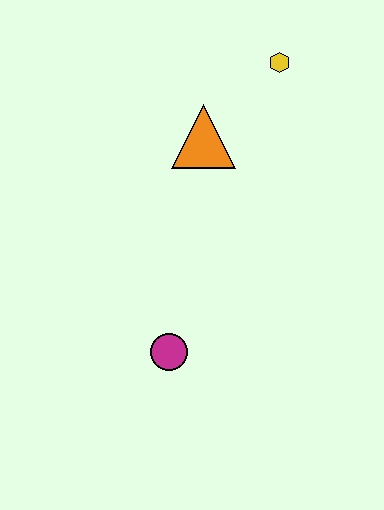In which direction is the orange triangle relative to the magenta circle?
The orange triangle is above the magenta circle.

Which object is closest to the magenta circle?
The orange triangle is closest to the magenta circle.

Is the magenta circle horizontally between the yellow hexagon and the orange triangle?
No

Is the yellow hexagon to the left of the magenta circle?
No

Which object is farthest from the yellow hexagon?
The magenta circle is farthest from the yellow hexagon.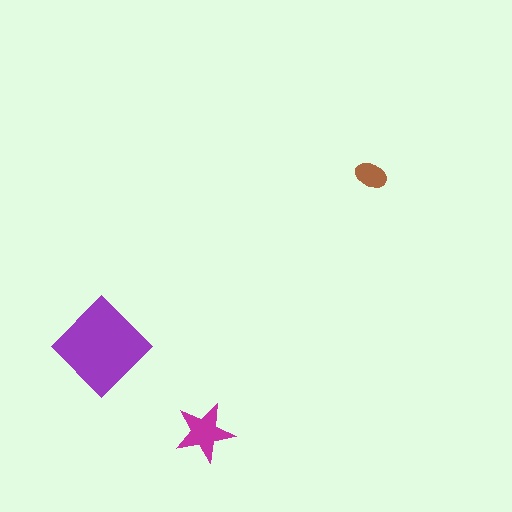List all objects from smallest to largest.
The brown ellipse, the magenta star, the purple diamond.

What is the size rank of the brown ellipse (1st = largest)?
3rd.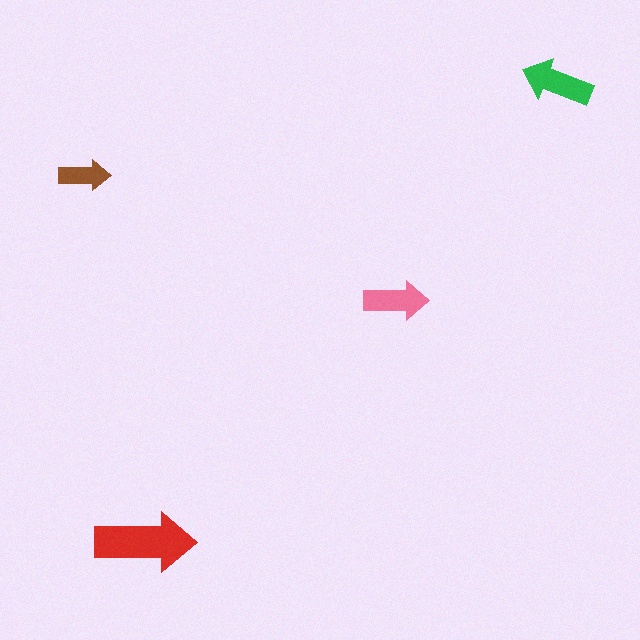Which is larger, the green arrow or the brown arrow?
The green one.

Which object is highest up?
The green arrow is topmost.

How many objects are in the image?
There are 4 objects in the image.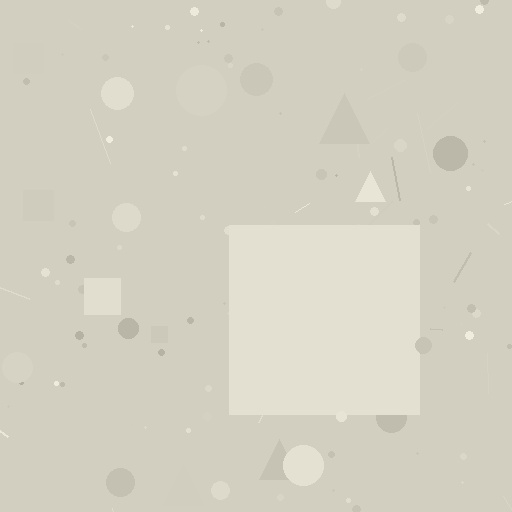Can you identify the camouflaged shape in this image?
The camouflaged shape is a square.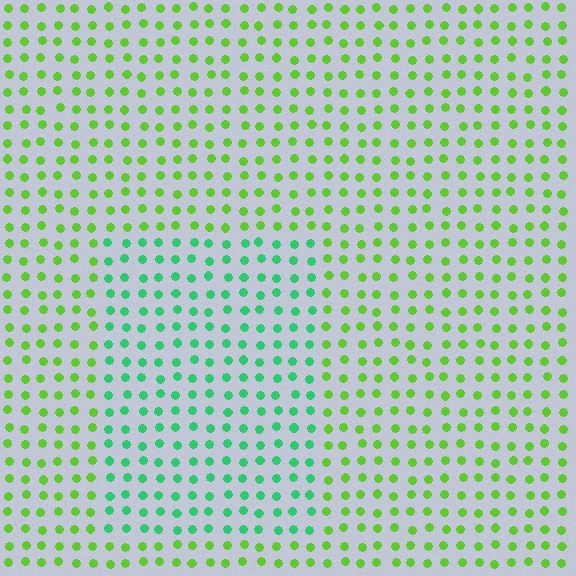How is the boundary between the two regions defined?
The boundary is defined purely by a slight shift in hue (about 44 degrees). Spacing, size, and orientation are identical on both sides.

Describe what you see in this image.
The image is filled with small lime elements in a uniform arrangement. A rectangle-shaped region is visible where the elements are tinted to a slightly different hue, forming a subtle color boundary.